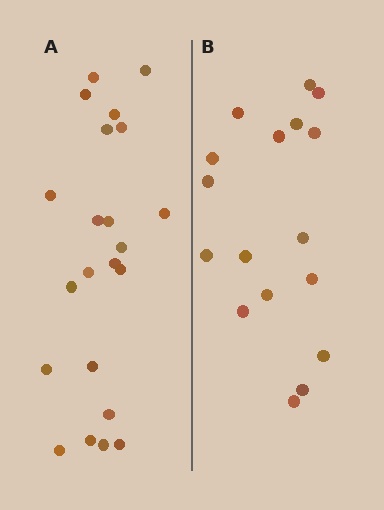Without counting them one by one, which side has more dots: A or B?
Region A (the left region) has more dots.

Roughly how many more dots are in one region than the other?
Region A has about 5 more dots than region B.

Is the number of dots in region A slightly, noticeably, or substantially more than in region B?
Region A has noticeably more, but not dramatically so. The ratio is roughly 1.3 to 1.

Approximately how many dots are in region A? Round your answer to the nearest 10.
About 20 dots. (The exact count is 22, which rounds to 20.)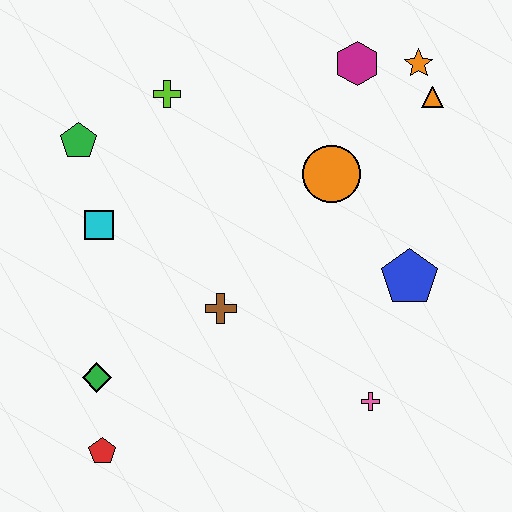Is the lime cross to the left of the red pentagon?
No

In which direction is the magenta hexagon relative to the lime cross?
The magenta hexagon is to the right of the lime cross.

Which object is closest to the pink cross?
The blue pentagon is closest to the pink cross.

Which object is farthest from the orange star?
The red pentagon is farthest from the orange star.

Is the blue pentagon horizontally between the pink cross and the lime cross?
No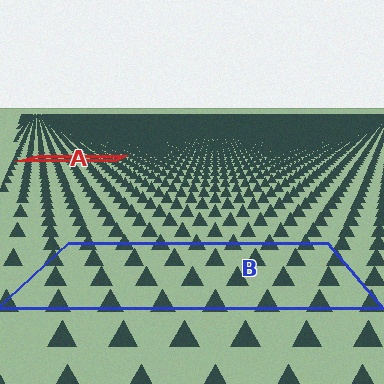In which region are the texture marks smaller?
The texture marks are smaller in region A, because it is farther away.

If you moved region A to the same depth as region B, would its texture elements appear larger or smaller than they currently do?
They would appear larger. At a closer depth, the same texture elements are projected at a bigger on-screen size.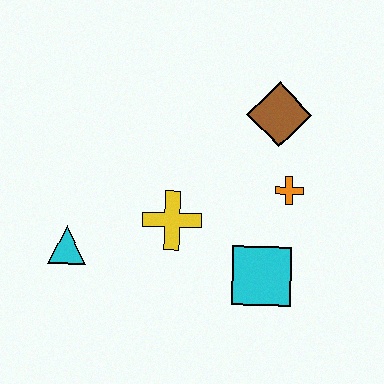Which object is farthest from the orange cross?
The cyan triangle is farthest from the orange cross.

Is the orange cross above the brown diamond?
No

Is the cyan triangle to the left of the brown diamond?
Yes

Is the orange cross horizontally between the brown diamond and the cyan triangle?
No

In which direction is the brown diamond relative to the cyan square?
The brown diamond is above the cyan square.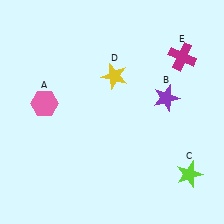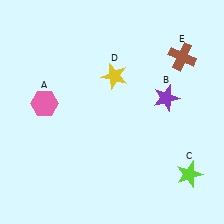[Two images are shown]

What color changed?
The cross (E) changed from magenta in Image 1 to brown in Image 2.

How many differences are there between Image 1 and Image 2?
There is 1 difference between the two images.